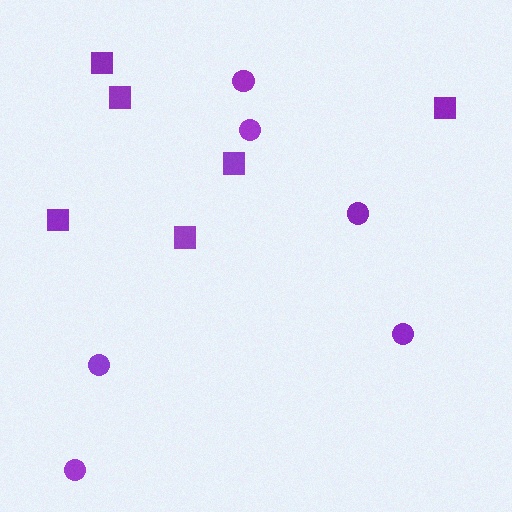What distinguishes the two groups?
There are 2 groups: one group of circles (6) and one group of squares (6).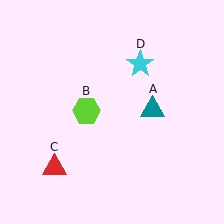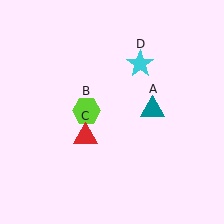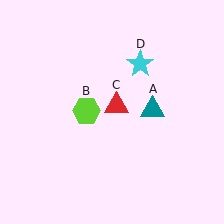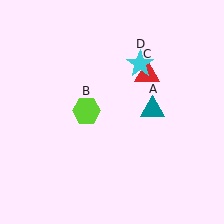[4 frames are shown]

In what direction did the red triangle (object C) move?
The red triangle (object C) moved up and to the right.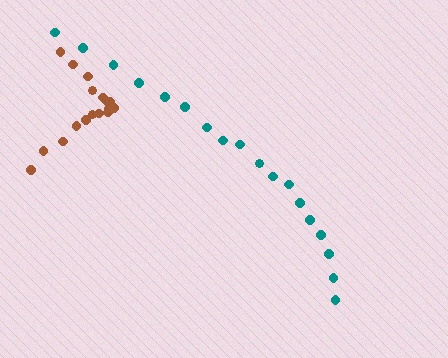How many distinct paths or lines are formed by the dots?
There are 2 distinct paths.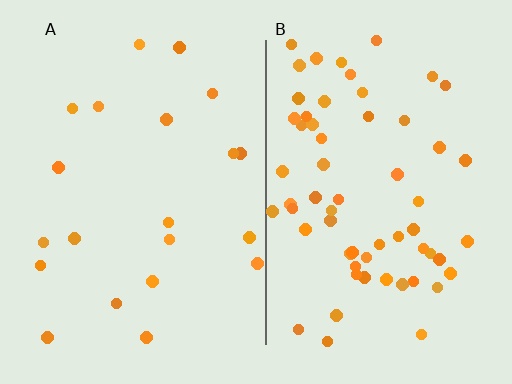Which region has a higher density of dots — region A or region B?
B (the right).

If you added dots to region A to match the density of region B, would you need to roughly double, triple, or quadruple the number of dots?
Approximately triple.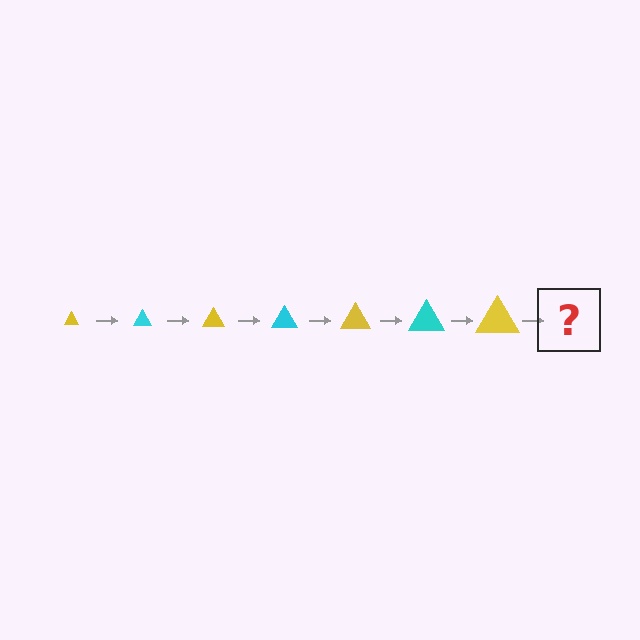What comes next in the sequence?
The next element should be a cyan triangle, larger than the previous one.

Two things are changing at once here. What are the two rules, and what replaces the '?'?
The two rules are that the triangle grows larger each step and the color cycles through yellow and cyan. The '?' should be a cyan triangle, larger than the previous one.